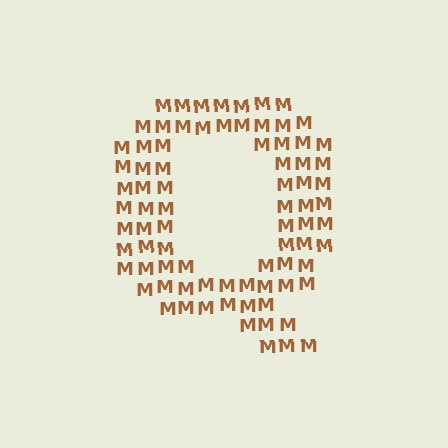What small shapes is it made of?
It is made of small letter M's.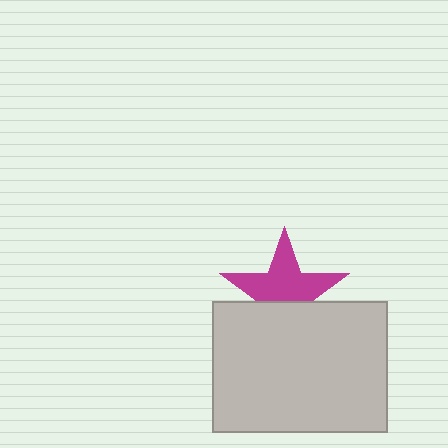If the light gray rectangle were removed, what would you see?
You would see the complete magenta star.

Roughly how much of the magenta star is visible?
About half of it is visible (roughly 62%).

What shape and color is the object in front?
The object in front is a light gray rectangle.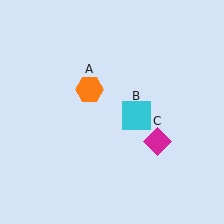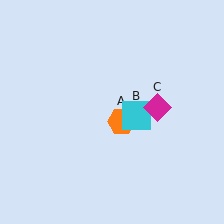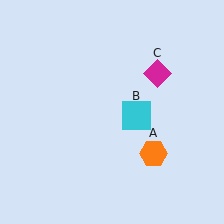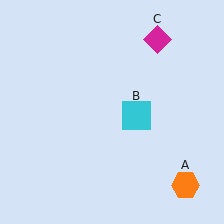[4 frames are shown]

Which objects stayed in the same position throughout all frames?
Cyan square (object B) remained stationary.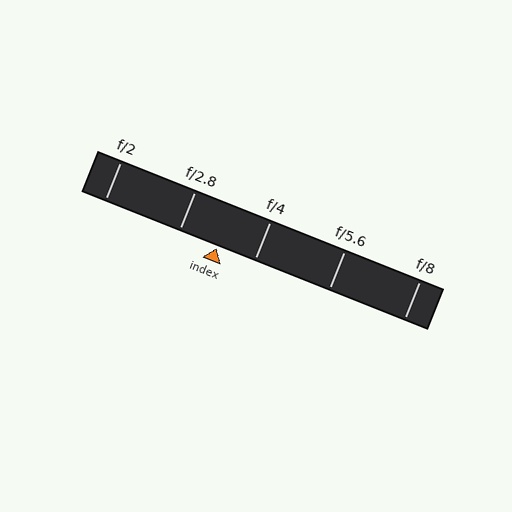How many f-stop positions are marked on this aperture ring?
There are 5 f-stop positions marked.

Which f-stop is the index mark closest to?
The index mark is closest to f/4.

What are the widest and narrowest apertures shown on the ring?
The widest aperture shown is f/2 and the narrowest is f/8.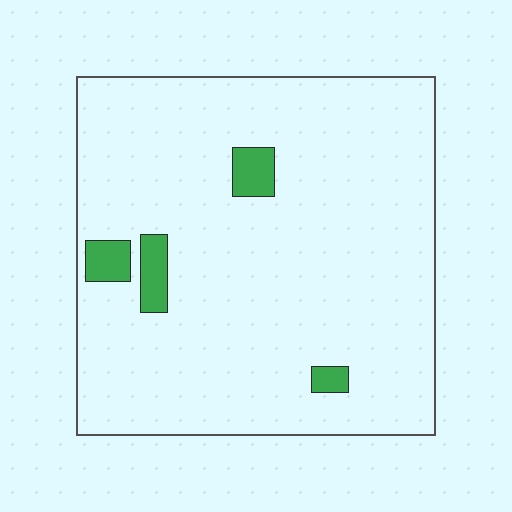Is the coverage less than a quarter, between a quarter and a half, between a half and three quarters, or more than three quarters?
Less than a quarter.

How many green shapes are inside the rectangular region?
4.